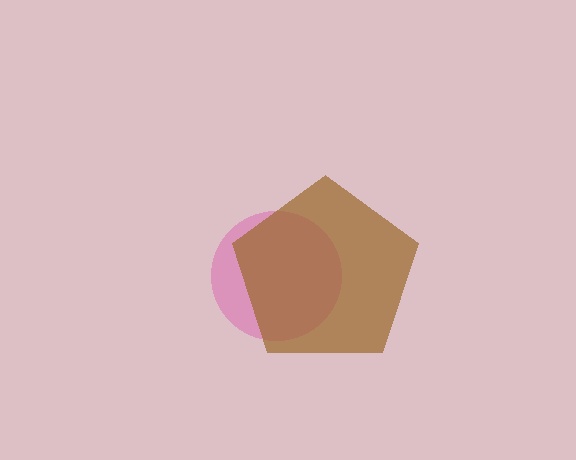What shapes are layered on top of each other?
The layered shapes are: a pink circle, a brown pentagon.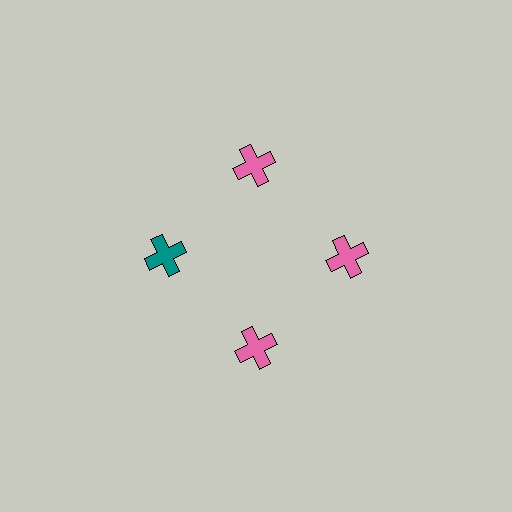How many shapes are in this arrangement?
There are 4 shapes arranged in a ring pattern.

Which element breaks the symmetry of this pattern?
The teal cross at roughly the 9 o'clock position breaks the symmetry. All other shapes are pink crosses.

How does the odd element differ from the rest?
It has a different color: teal instead of pink.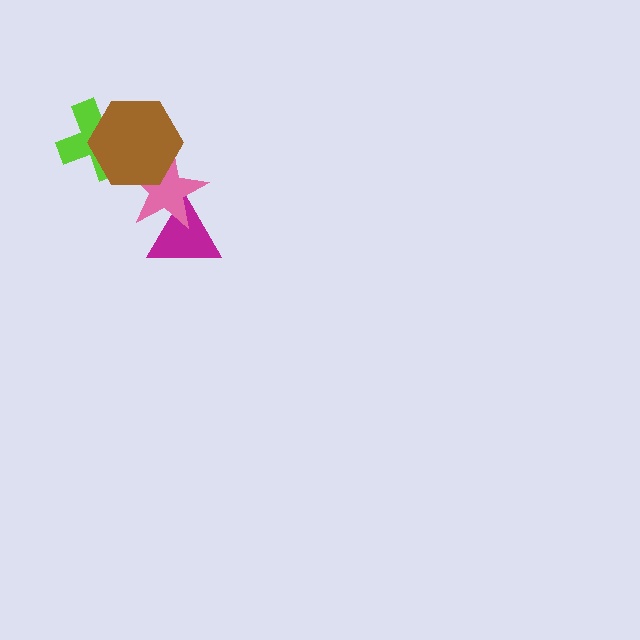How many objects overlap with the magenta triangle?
1 object overlaps with the magenta triangle.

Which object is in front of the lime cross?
The brown hexagon is in front of the lime cross.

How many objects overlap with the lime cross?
1 object overlaps with the lime cross.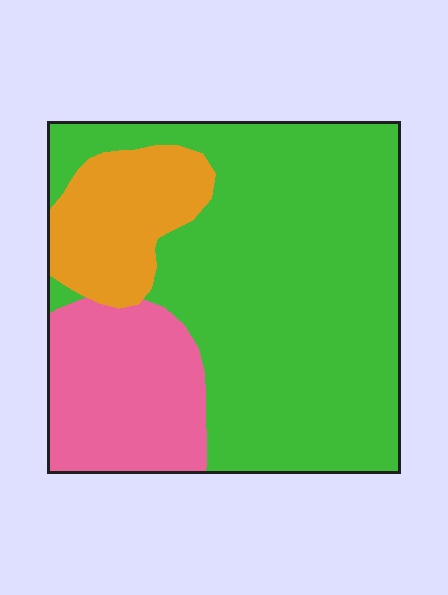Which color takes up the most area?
Green, at roughly 65%.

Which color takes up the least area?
Orange, at roughly 15%.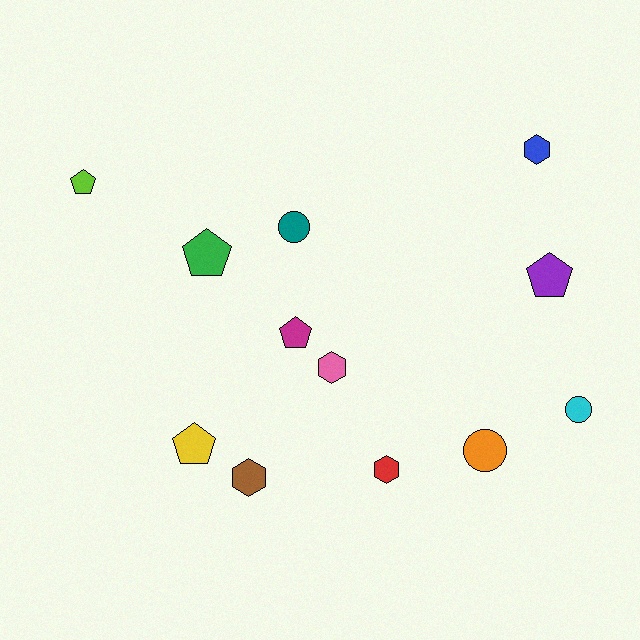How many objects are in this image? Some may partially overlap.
There are 12 objects.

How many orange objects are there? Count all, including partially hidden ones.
There is 1 orange object.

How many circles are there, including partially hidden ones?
There are 3 circles.